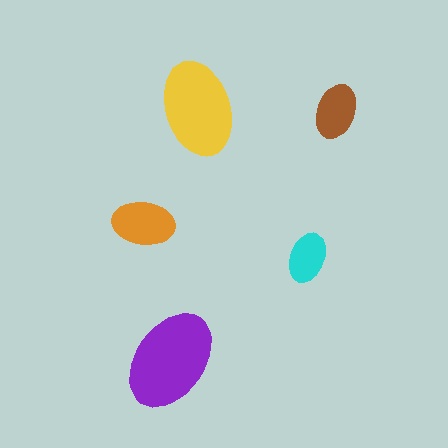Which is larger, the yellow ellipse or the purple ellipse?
The purple one.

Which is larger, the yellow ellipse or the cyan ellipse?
The yellow one.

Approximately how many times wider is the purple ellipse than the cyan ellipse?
About 2 times wider.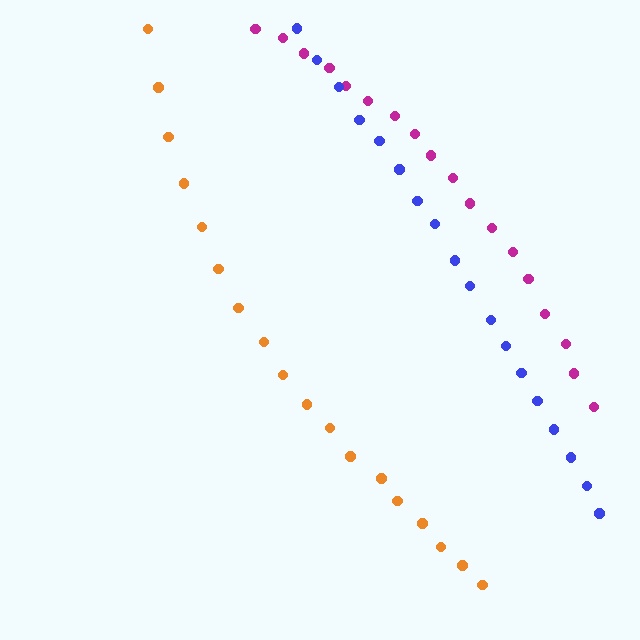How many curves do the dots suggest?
There are 3 distinct paths.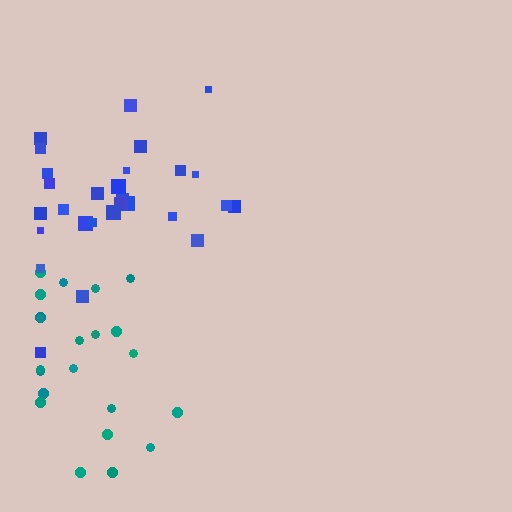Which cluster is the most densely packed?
Blue.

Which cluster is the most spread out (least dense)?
Teal.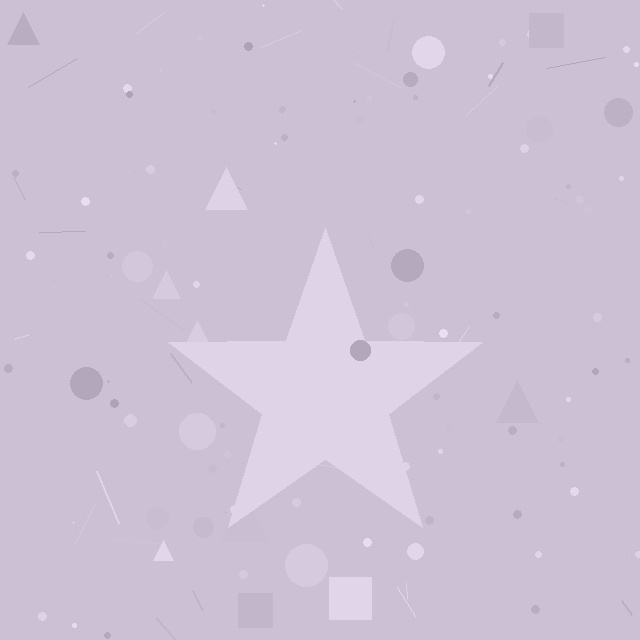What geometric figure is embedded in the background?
A star is embedded in the background.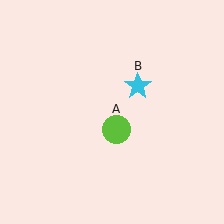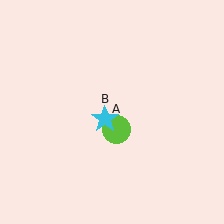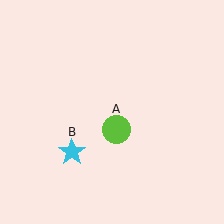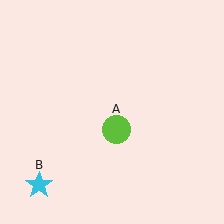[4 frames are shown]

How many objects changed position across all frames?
1 object changed position: cyan star (object B).